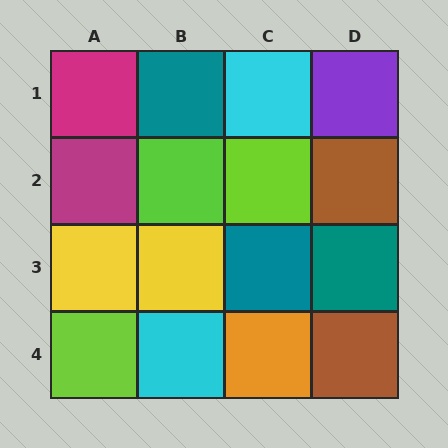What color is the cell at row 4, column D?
Brown.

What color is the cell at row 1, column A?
Magenta.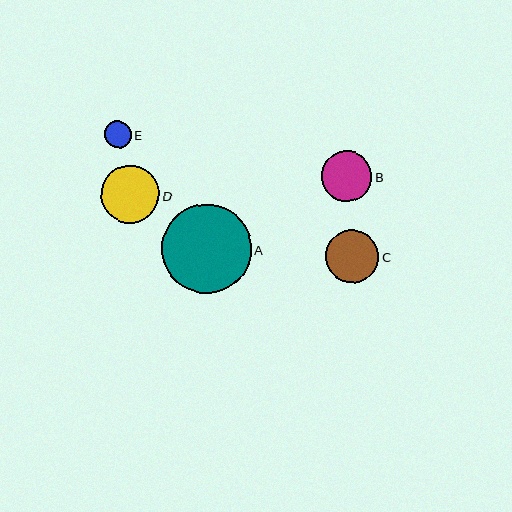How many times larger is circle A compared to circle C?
Circle A is approximately 1.7 times the size of circle C.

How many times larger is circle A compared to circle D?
Circle A is approximately 1.5 times the size of circle D.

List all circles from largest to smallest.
From largest to smallest: A, D, C, B, E.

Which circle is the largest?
Circle A is the largest with a size of approximately 89 pixels.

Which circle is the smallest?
Circle E is the smallest with a size of approximately 26 pixels.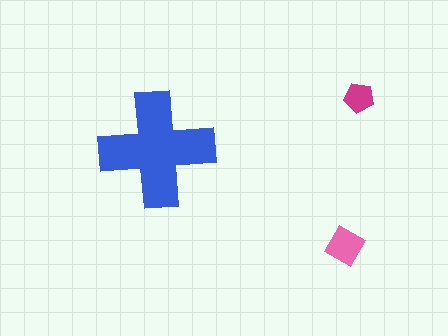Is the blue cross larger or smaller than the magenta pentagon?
Larger.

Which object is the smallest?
The magenta pentagon.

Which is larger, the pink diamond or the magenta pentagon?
The pink diamond.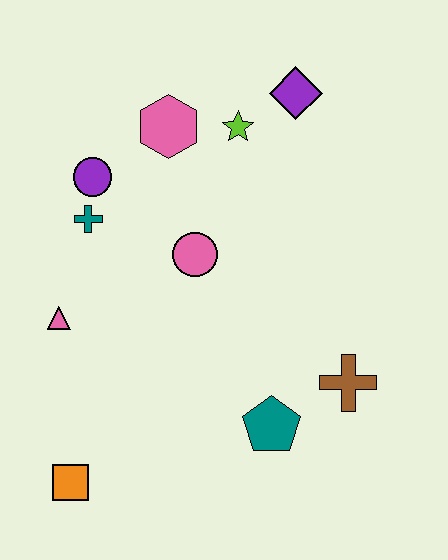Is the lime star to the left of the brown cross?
Yes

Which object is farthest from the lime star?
The orange square is farthest from the lime star.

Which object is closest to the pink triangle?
The teal cross is closest to the pink triangle.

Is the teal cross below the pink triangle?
No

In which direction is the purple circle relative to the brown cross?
The purple circle is to the left of the brown cross.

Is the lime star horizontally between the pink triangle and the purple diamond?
Yes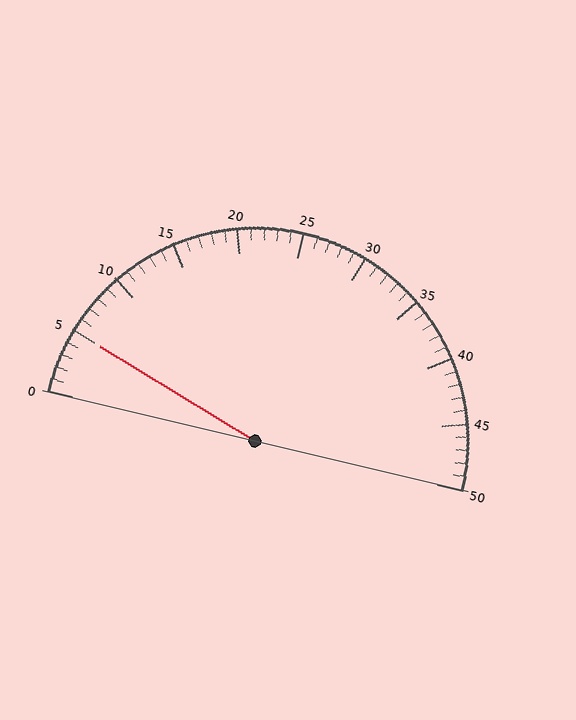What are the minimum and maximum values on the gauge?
The gauge ranges from 0 to 50.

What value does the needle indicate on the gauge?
The needle indicates approximately 5.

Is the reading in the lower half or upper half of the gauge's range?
The reading is in the lower half of the range (0 to 50).